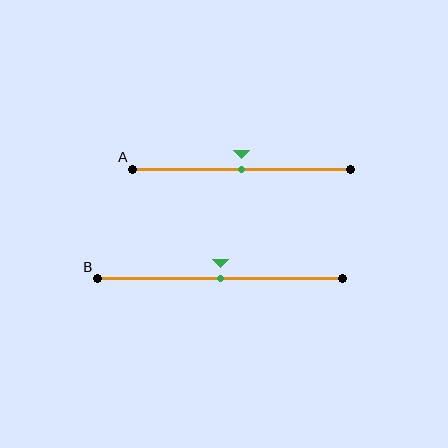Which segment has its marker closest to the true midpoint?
Segment A has its marker closest to the true midpoint.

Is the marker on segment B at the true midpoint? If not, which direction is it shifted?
Yes, the marker on segment B is at the true midpoint.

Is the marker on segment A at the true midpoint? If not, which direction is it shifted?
Yes, the marker on segment A is at the true midpoint.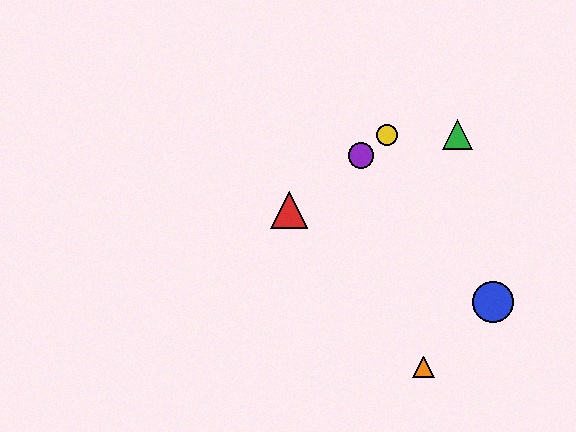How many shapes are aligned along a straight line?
3 shapes (the red triangle, the yellow circle, the purple circle) are aligned along a straight line.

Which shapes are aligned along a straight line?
The red triangle, the yellow circle, the purple circle are aligned along a straight line.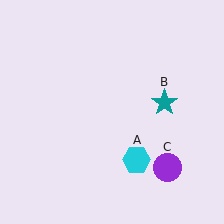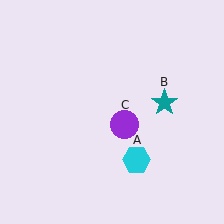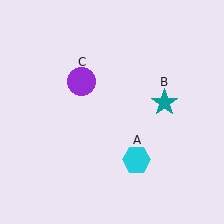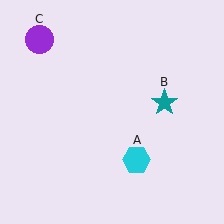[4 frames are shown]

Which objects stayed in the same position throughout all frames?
Cyan hexagon (object A) and teal star (object B) remained stationary.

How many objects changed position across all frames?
1 object changed position: purple circle (object C).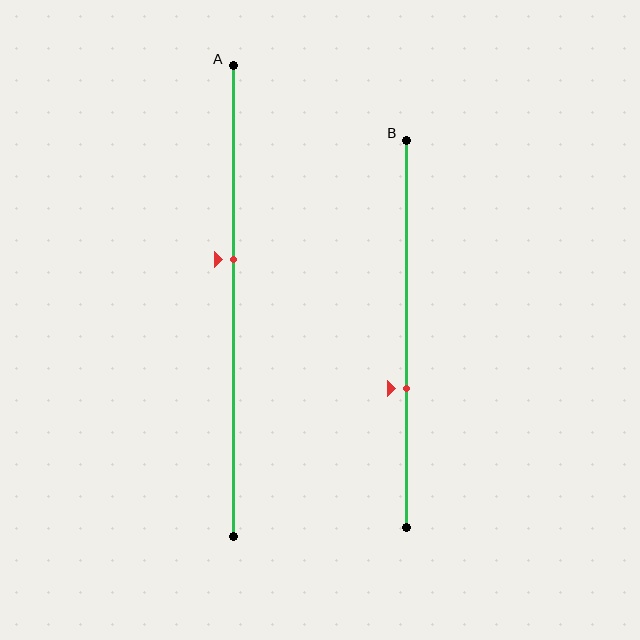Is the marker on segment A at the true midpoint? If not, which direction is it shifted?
No, the marker on segment A is shifted upward by about 9% of the segment length.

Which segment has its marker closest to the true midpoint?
Segment A has its marker closest to the true midpoint.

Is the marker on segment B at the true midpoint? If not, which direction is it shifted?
No, the marker on segment B is shifted downward by about 14% of the segment length.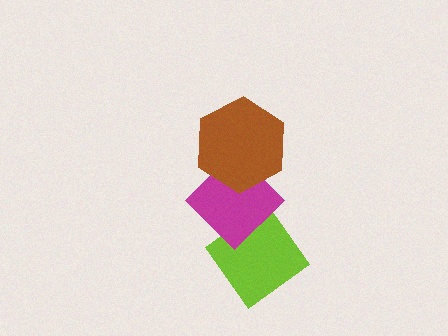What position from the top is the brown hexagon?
The brown hexagon is 1st from the top.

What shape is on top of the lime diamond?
The magenta diamond is on top of the lime diamond.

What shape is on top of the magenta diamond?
The brown hexagon is on top of the magenta diamond.